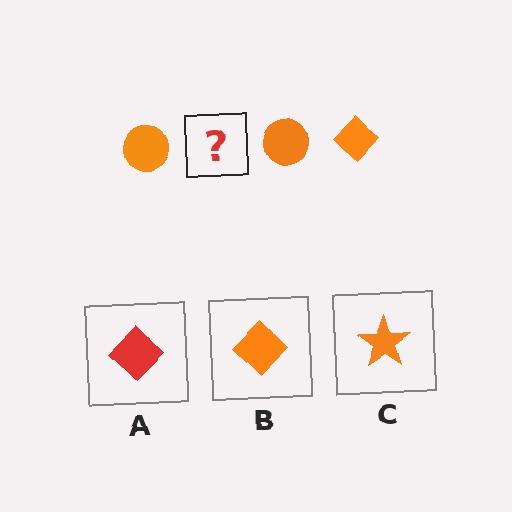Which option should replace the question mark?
Option B.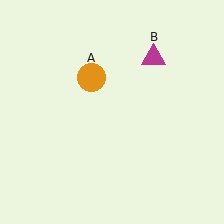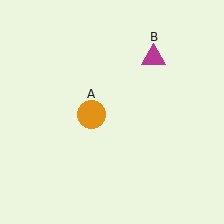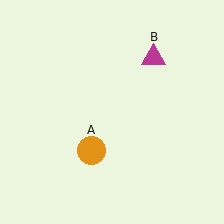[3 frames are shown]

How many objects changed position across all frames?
1 object changed position: orange circle (object A).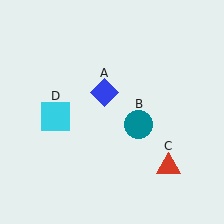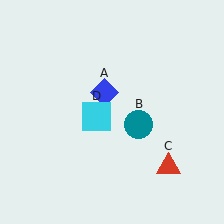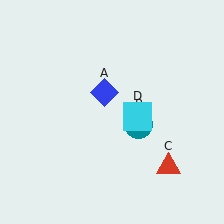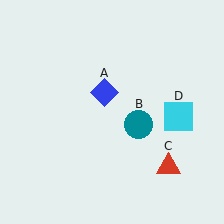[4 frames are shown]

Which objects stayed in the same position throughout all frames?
Blue diamond (object A) and teal circle (object B) and red triangle (object C) remained stationary.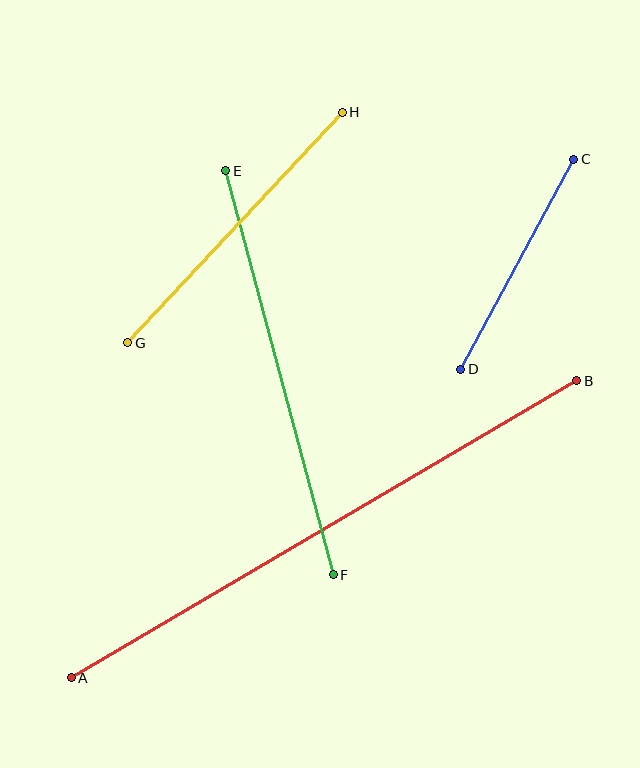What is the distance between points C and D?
The distance is approximately 238 pixels.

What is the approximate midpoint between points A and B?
The midpoint is at approximately (324, 529) pixels.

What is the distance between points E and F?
The distance is approximately 418 pixels.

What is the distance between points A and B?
The distance is approximately 586 pixels.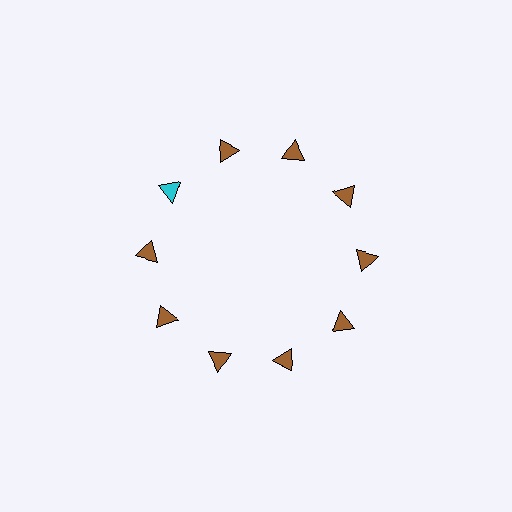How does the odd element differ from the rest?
It has a different color: cyan instead of brown.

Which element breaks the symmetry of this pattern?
The cyan triangle at roughly the 10 o'clock position breaks the symmetry. All other shapes are brown triangles.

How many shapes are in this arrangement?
There are 10 shapes arranged in a ring pattern.